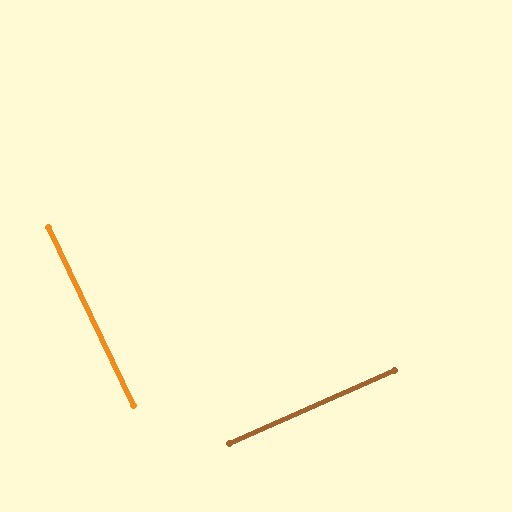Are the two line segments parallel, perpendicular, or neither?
Perpendicular — they meet at approximately 88°.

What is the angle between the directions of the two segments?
Approximately 88 degrees.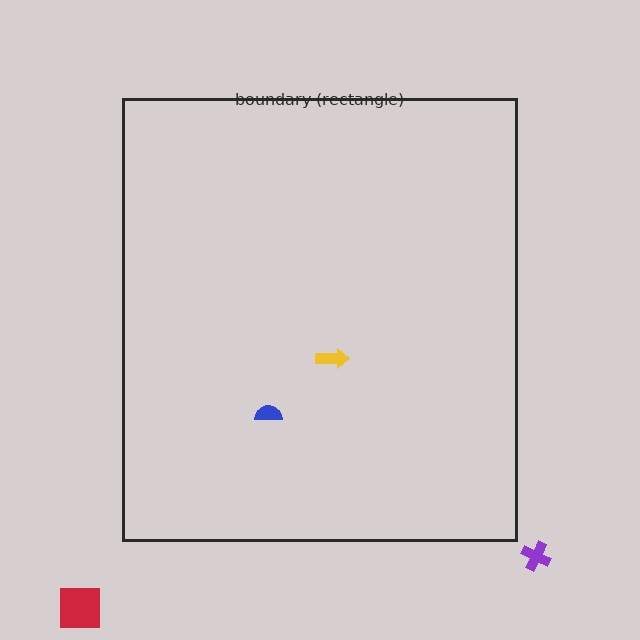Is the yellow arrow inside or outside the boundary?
Inside.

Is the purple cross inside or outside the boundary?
Outside.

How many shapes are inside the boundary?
2 inside, 2 outside.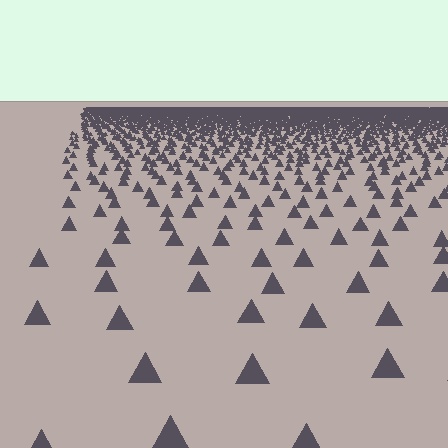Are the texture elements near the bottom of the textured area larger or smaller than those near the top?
Larger. Near the bottom, elements are closer to the viewer and appear at a bigger on-screen size.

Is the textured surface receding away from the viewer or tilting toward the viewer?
The surface is receding away from the viewer. Texture elements get smaller and denser toward the top.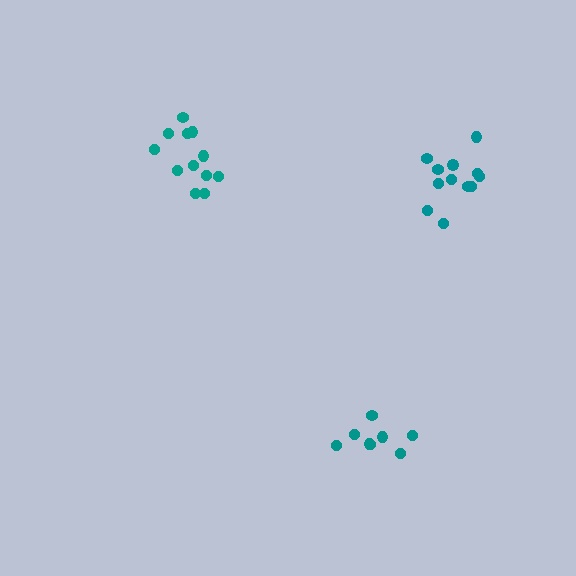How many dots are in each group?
Group 1: 8 dots, Group 2: 12 dots, Group 3: 12 dots (32 total).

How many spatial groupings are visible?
There are 3 spatial groupings.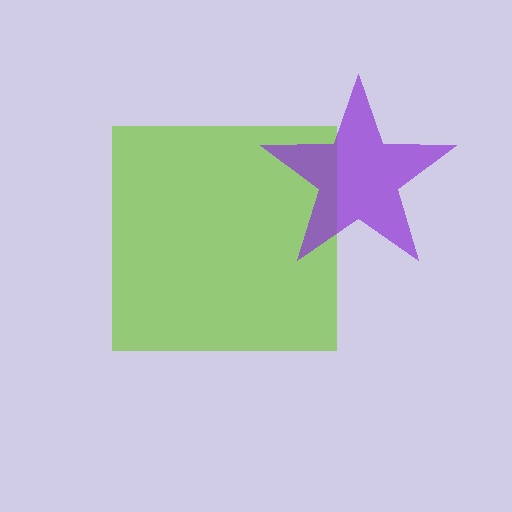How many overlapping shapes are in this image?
There are 2 overlapping shapes in the image.